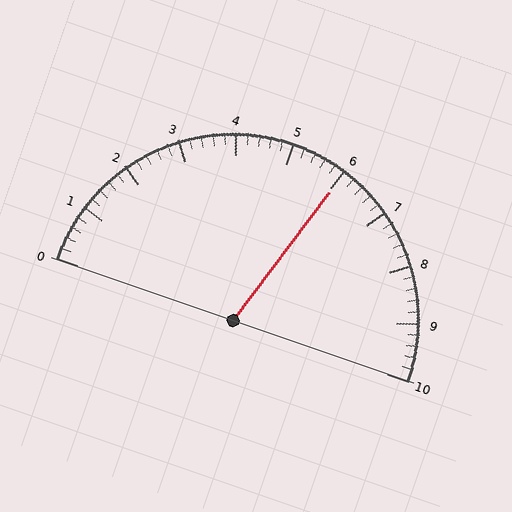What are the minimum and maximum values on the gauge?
The gauge ranges from 0 to 10.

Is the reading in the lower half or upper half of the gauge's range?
The reading is in the upper half of the range (0 to 10).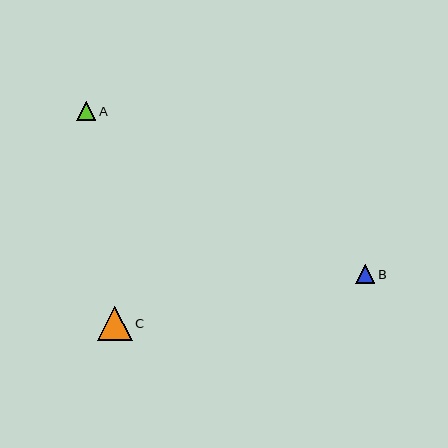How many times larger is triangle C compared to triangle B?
Triangle C is approximately 1.8 times the size of triangle B.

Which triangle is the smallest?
Triangle A is the smallest with a size of approximately 19 pixels.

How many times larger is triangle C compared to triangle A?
Triangle C is approximately 1.8 times the size of triangle A.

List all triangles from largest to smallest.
From largest to smallest: C, B, A.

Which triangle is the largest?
Triangle C is the largest with a size of approximately 34 pixels.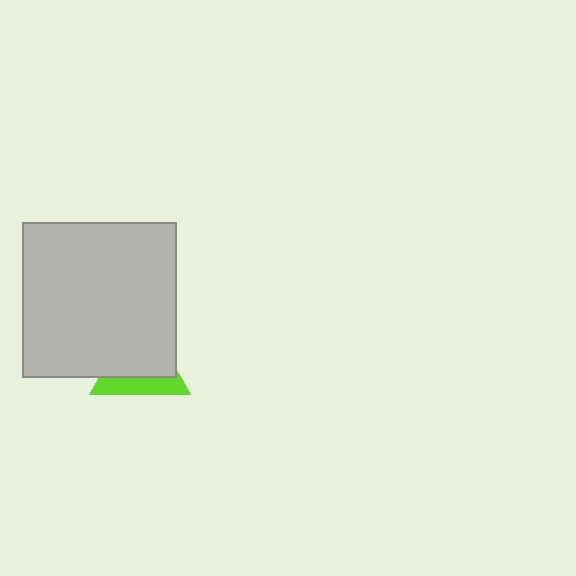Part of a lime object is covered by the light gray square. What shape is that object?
It is a triangle.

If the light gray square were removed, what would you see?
You would see the complete lime triangle.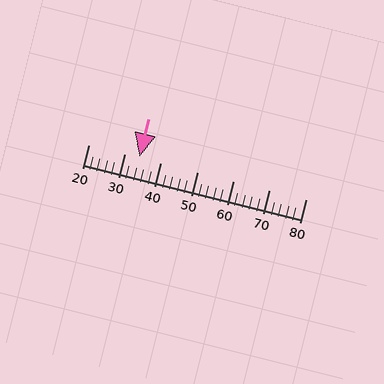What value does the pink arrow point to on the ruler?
The pink arrow points to approximately 34.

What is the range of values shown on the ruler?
The ruler shows values from 20 to 80.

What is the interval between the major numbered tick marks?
The major tick marks are spaced 10 units apart.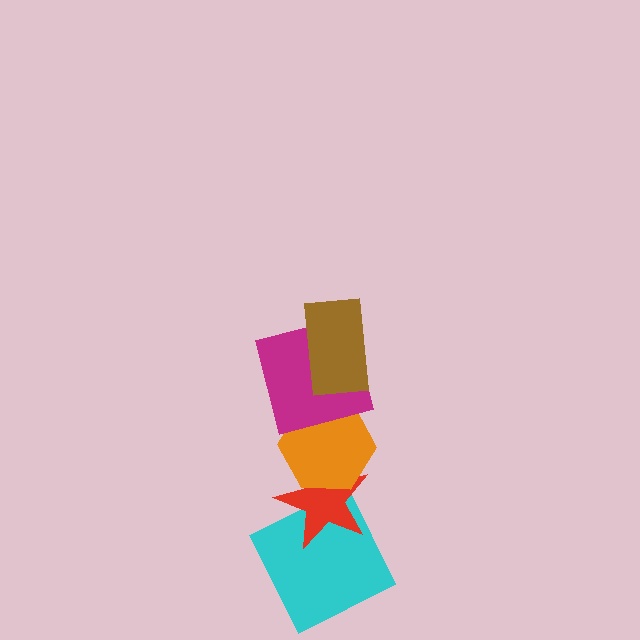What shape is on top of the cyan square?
The red star is on top of the cyan square.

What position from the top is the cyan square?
The cyan square is 5th from the top.